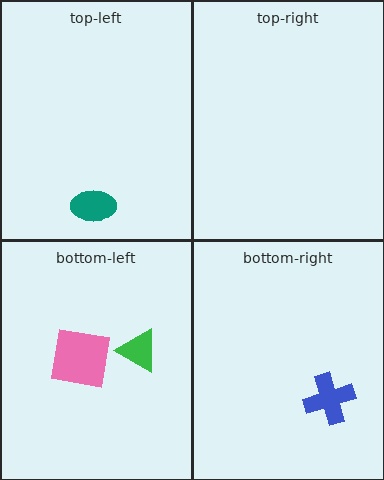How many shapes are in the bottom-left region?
2.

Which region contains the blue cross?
The bottom-right region.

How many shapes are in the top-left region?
1.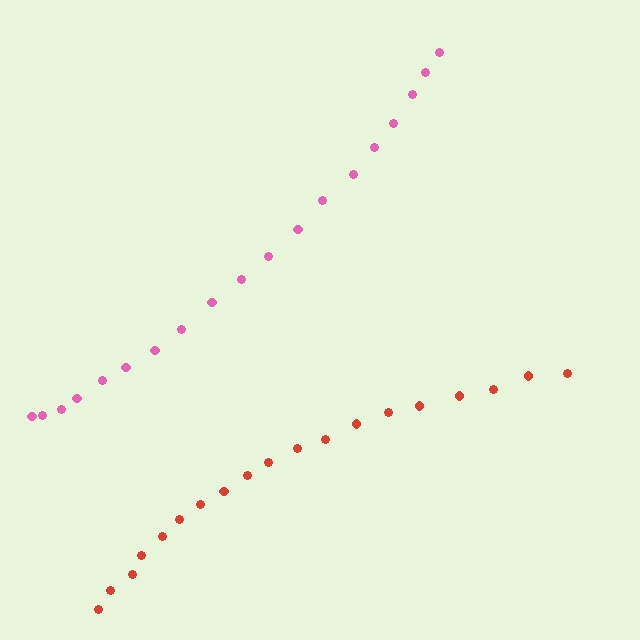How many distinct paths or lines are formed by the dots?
There are 2 distinct paths.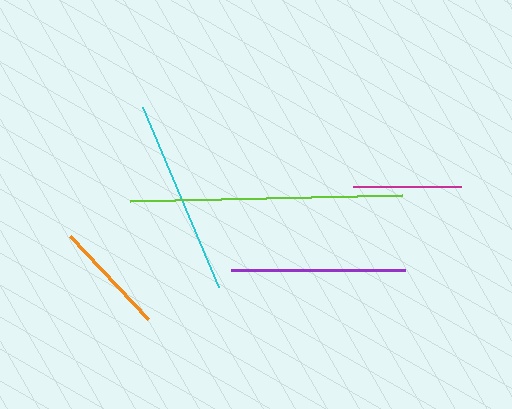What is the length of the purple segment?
The purple segment is approximately 174 pixels long.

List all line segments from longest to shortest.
From longest to shortest: lime, cyan, purple, orange, magenta.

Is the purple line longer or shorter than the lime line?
The lime line is longer than the purple line.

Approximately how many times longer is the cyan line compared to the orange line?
The cyan line is approximately 1.7 times the length of the orange line.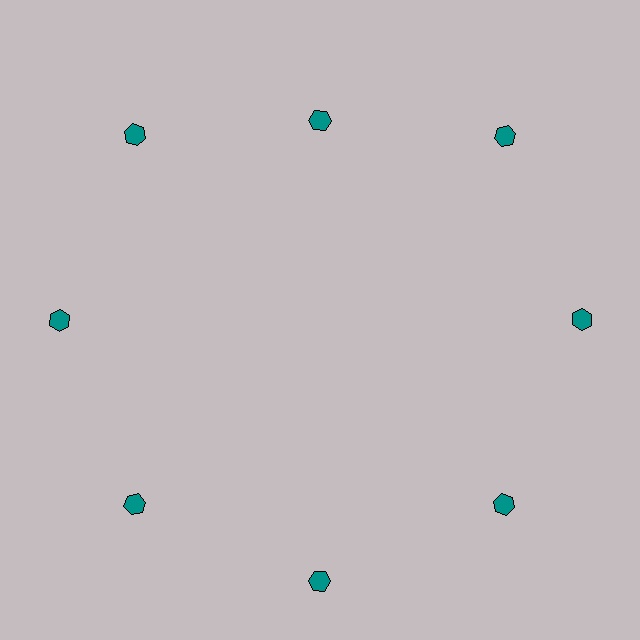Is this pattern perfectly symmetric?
No. The 8 teal hexagons are arranged in a ring, but one element near the 12 o'clock position is pulled inward toward the center, breaking the 8-fold rotational symmetry.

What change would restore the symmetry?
The symmetry would be restored by moving it outward, back onto the ring so that all 8 hexagons sit at equal angles and equal distance from the center.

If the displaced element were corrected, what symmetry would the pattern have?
It would have 8-fold rotational symmetry — the pattern would map onto itself every 45 degrees.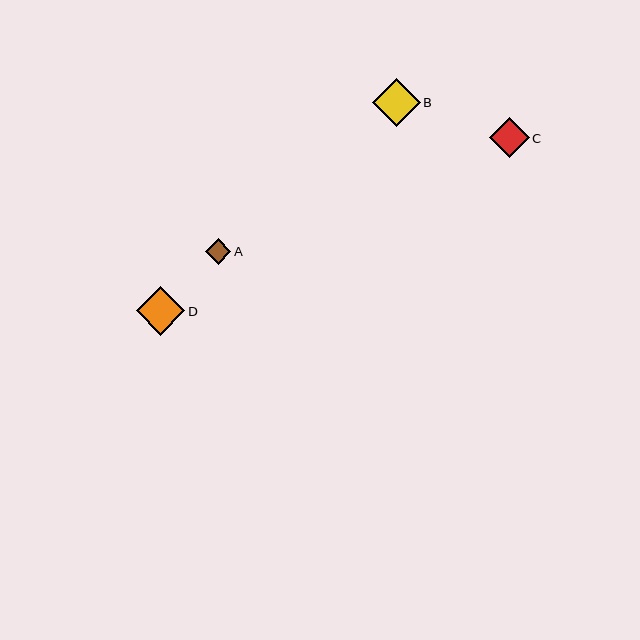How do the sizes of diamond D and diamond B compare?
Diamond D and diamond B are approximately the same size.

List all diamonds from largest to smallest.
From largest to smallest: D, B, C, A.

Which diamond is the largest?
Diamond D is the largest with a size of approximately 49 pixels.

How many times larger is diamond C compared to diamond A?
Diamond C is approximately 1.6 times the size of diamond A.